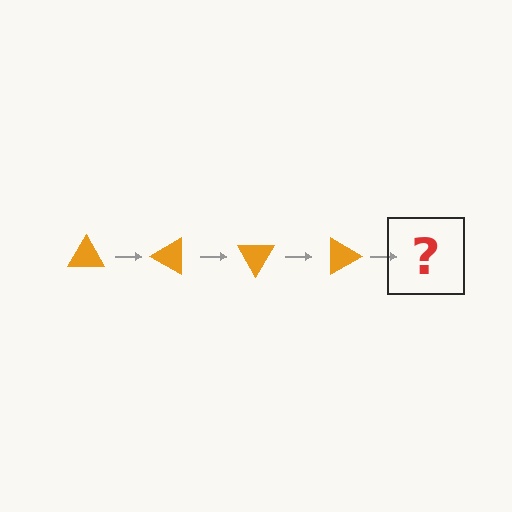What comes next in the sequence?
The next element should be an orange triangle rotated 120 degrees.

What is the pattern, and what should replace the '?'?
The pattern is that the triangle rotates 30 degrees each step. The '?' should be an orange triangle rotated 120 degrees.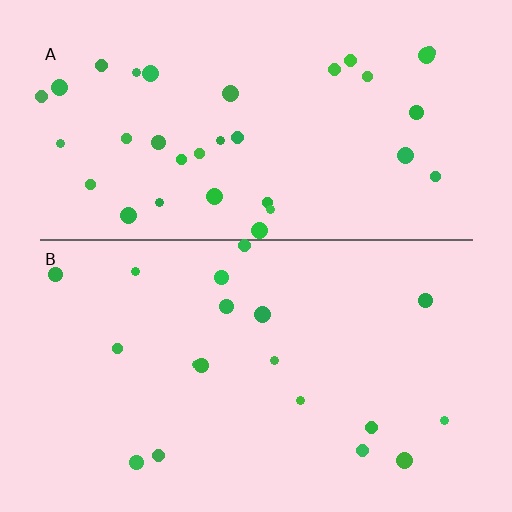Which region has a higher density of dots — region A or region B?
A (the top).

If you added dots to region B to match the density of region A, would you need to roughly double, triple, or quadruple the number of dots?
Approximately double.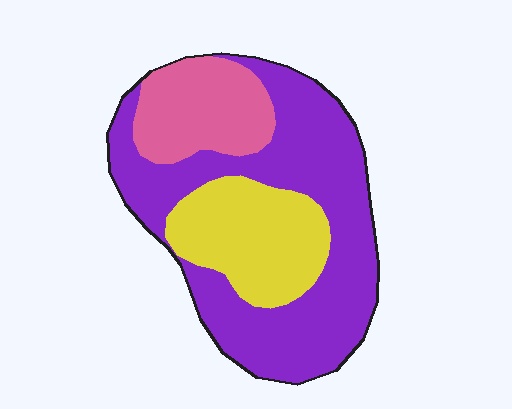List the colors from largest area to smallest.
From largest to smallest: purple, yellow, pink.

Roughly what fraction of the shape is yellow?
Yellow takes up less than a quarter of the shape.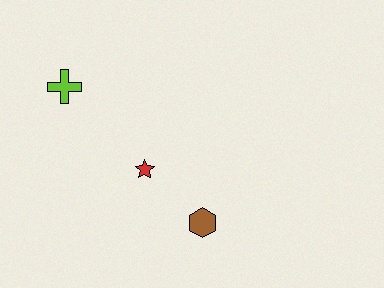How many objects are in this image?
There are 3 objects.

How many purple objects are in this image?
There are no purple objects.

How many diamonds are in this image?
There are no diamonds.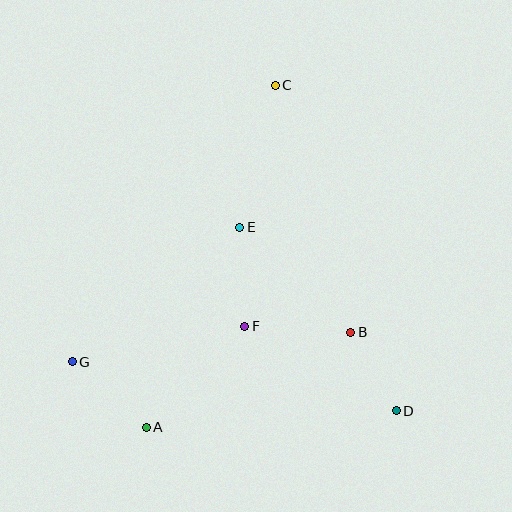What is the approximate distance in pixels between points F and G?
The distance between F and G is approximately 176 pixels.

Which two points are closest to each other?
Points B and D are closest to each other.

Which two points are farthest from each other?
Points A and C are farthest from each other.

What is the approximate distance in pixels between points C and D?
The distance between C and D is approximately 347 pixels.